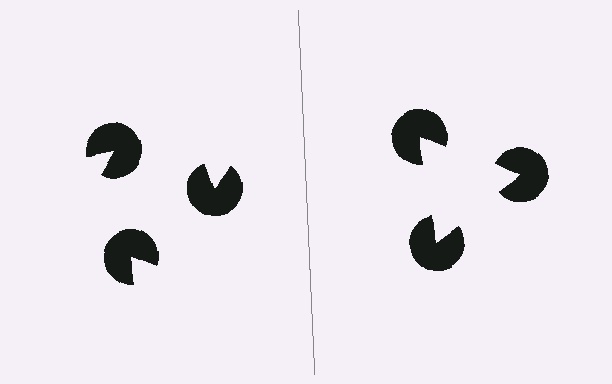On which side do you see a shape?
An illusory triangle appears on the right side. On the left side the wedge cuts are rotated, so no coherent shape forms.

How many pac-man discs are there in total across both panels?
6 — 3 on each side.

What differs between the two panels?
The pac-man discs are positioned identically on both sides; only the wedge orientations differ. On the right they align to a triangle; on the left they are misaligned.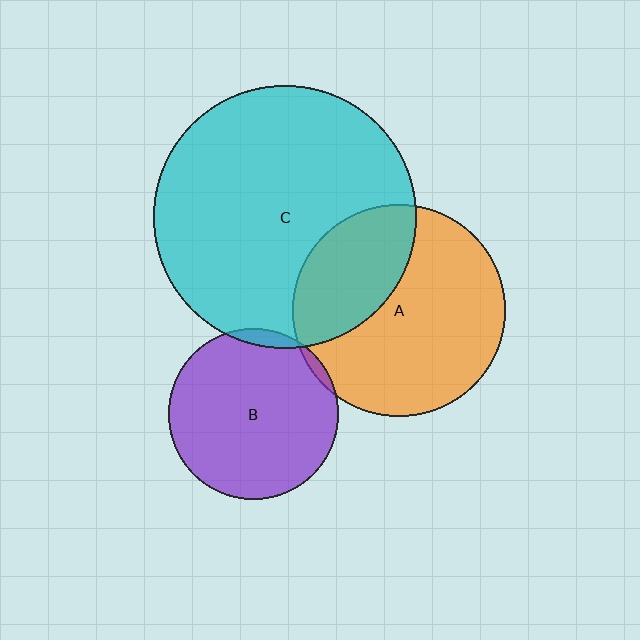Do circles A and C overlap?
Yes.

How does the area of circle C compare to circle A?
Approximately 1.5 times.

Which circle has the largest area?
Circle C (cyan).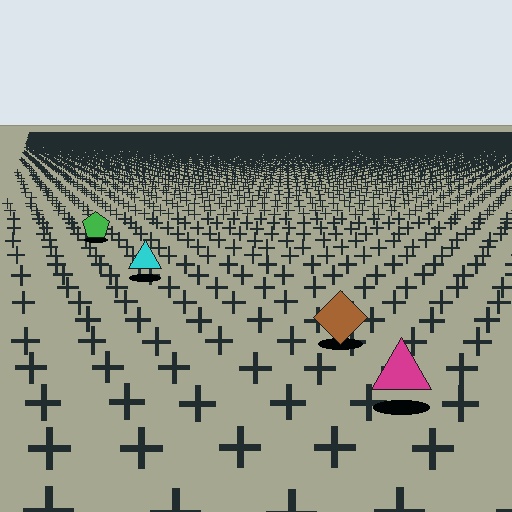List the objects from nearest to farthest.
From nearest to farthest: the magenta triangle, the brown diamond, the cyan triangle, the green pentagon.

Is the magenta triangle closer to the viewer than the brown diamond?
Yes. The magenta triangle is closer — you can tell from the texture gradient: the ground texture is coarser near it.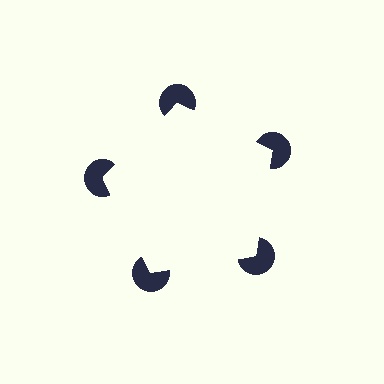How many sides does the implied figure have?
5 sides.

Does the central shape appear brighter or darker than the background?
It typically appears slightly brighter than the background, even though no actual brightness change is drawn.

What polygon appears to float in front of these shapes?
An illusory pentagon — its edges are inferred from the aligned wedge cuts in the pac-man discs, not physically drawn.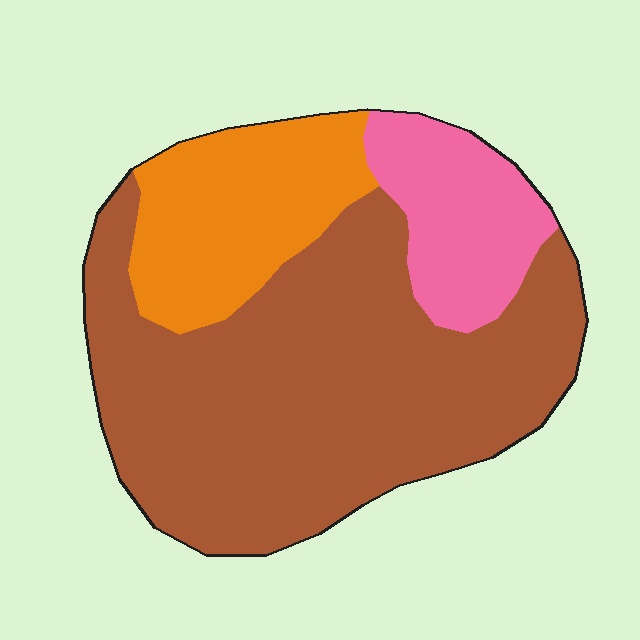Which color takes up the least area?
Pink, at roughly 15%.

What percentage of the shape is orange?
Orange covers 21% of the shape.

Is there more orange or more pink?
Orange.